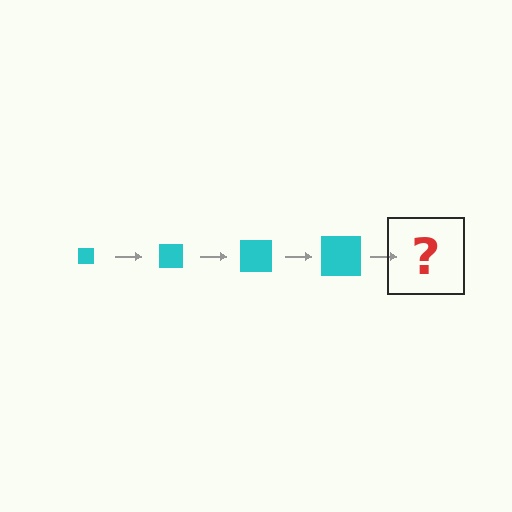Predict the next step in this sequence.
The next step is a cyan square, larger than the previous one.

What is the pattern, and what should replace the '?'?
The pattern is that the square gets progressively larger each step. The '?' should be a cyan square, larger than the previous one.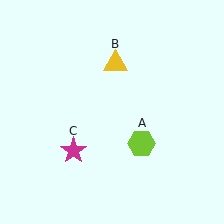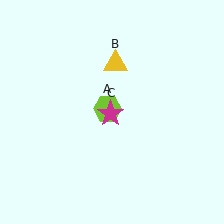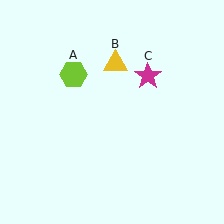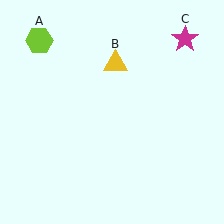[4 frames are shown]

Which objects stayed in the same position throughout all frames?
Yellow triangle (object B) remained stationary.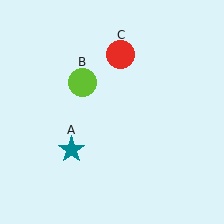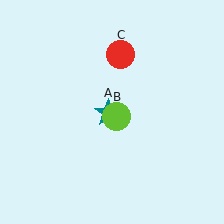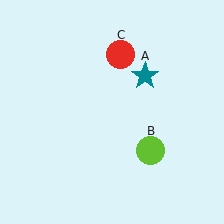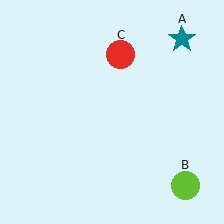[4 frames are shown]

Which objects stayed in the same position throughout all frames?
Red circle (object C) remained stationary.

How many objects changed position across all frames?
2 objects changed position: teal star (object A), lime circle (object B).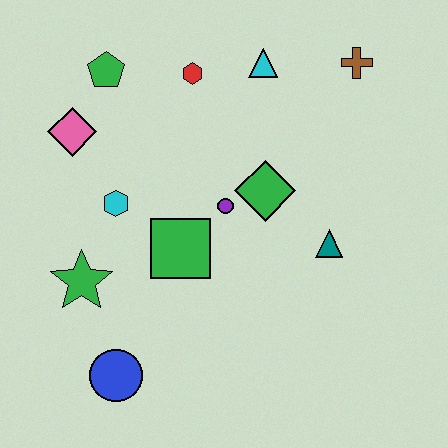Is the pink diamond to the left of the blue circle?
Yes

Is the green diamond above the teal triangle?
Yes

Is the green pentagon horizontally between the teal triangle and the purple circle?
No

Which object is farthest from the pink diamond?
The brown cross is farthest from the pink diamond.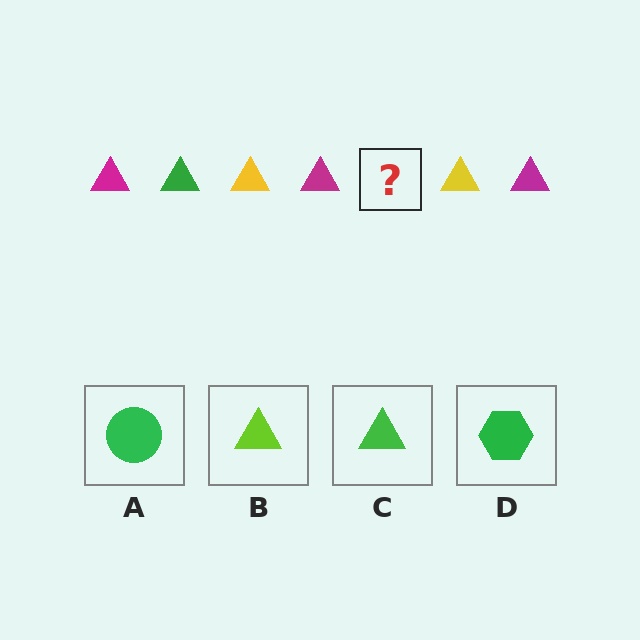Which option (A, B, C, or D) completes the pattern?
C.